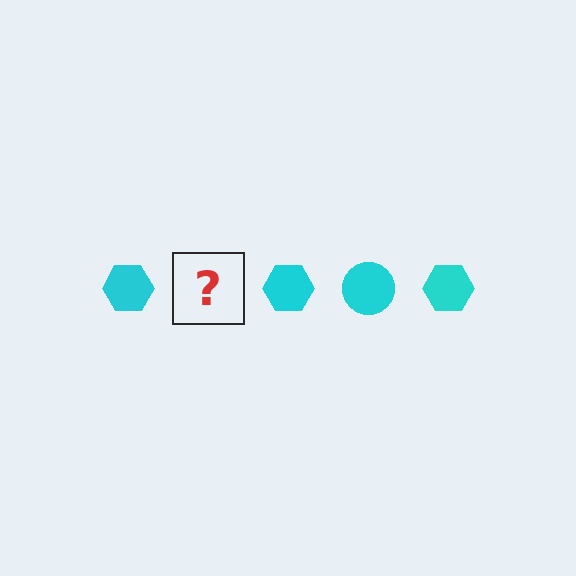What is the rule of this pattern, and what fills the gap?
The rule is that the pattern cycles through hexagon, circle shapes in cyan. The gap should be filled with a cyan circle.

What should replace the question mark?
The question mark should be replaced with a cyan circle.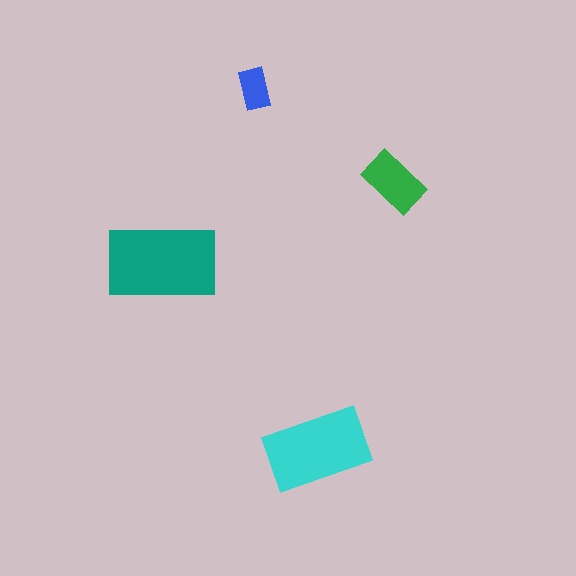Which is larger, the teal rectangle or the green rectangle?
The teal one.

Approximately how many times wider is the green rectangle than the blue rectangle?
About 1.5 times wider.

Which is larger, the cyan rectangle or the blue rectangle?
The cyan one.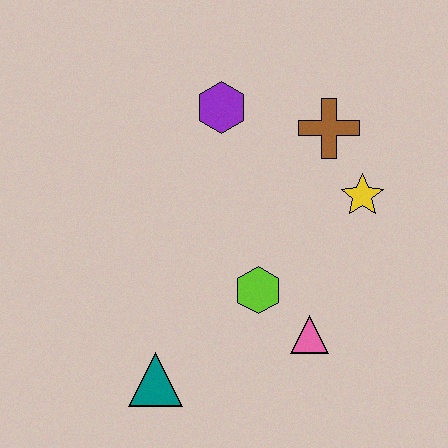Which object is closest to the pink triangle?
The lime hexagon is closest to the pink triangle.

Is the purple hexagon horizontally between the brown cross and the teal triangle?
Yes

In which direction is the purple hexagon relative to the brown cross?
The purple hexagon is to the left of the brown cross.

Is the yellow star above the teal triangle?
Yes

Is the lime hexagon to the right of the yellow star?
No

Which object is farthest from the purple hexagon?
The teal triangle is farthest from the purple hexagon.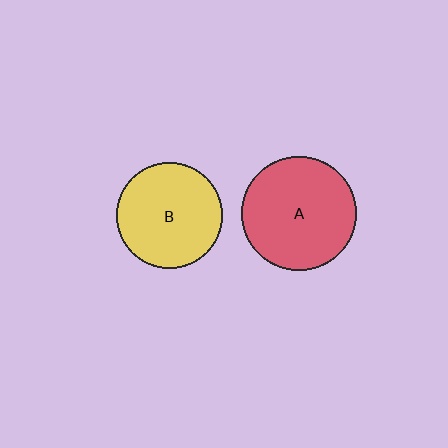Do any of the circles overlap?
No, none of the circles overlap.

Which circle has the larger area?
Circle A (red).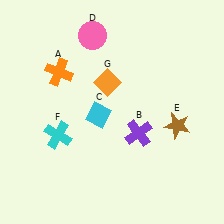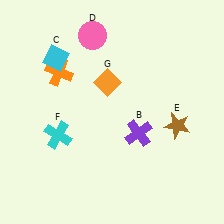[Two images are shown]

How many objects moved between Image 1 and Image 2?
1 object moved between the two images.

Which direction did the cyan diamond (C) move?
The cyan diamond (C) moved up.